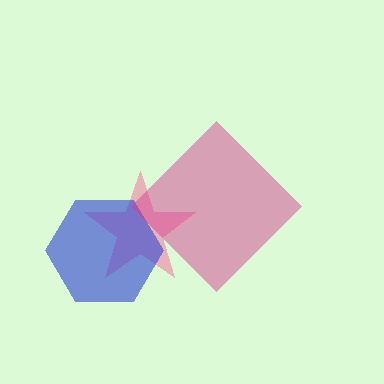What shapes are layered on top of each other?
The layered shapes are: a pink star, a blue hexagon, a magenta diamond.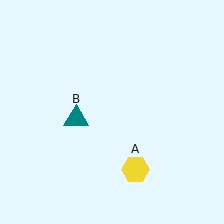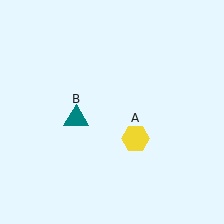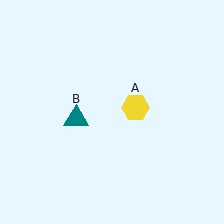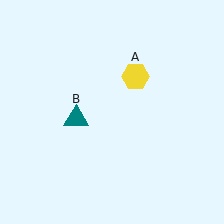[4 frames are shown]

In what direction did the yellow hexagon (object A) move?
The yellow hexagon (object A) moved up.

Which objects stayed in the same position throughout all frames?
Teal triangle (object B) remained stationary.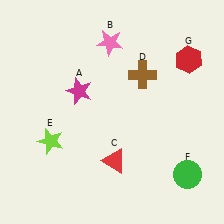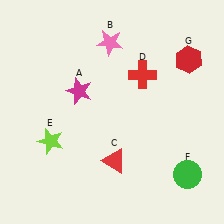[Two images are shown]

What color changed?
The cross (D) changed from brown in Image 1 to red in Image 2.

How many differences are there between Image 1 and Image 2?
There is 1 difference between the two images.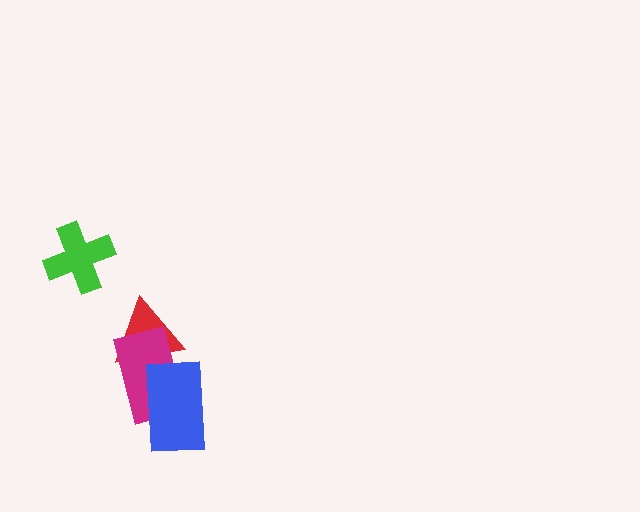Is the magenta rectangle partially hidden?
Yes, it is partially covered by another shape.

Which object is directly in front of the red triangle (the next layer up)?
The magenta rectangle is directly in front of the red triangle.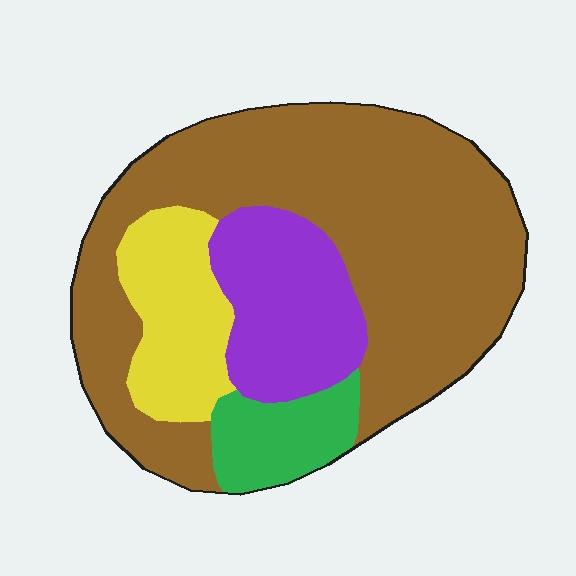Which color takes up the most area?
Brown, at roughly 60%.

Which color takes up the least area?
Green, at roughly 10%.